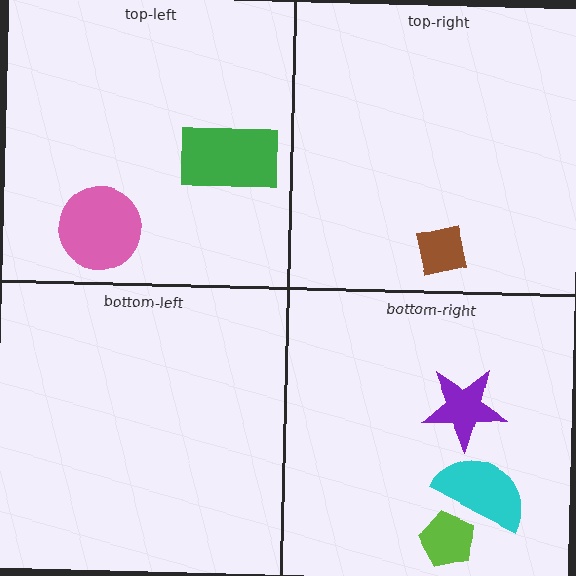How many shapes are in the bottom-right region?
3.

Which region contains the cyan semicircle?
The bottom-right region.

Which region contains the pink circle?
The top-left region.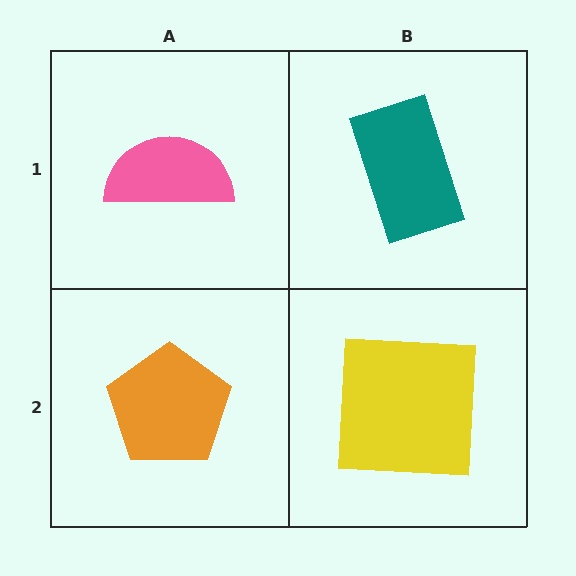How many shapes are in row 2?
2 shapes.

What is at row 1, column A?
A pink semicircle.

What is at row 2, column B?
A yellow square.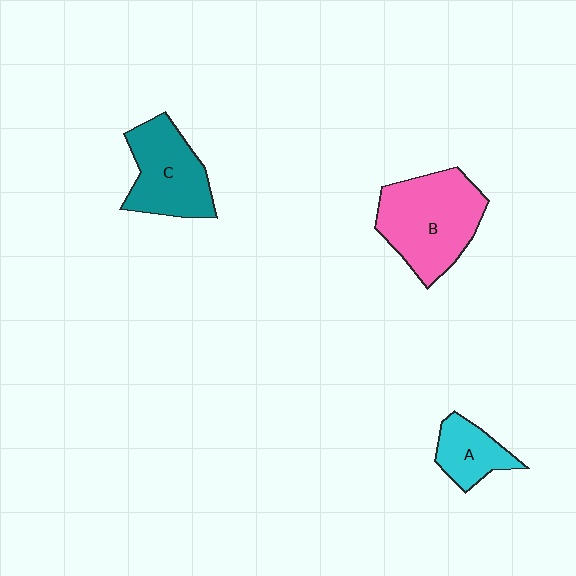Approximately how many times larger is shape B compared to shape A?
Approximately 2.3 times.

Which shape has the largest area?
Shape B (pink).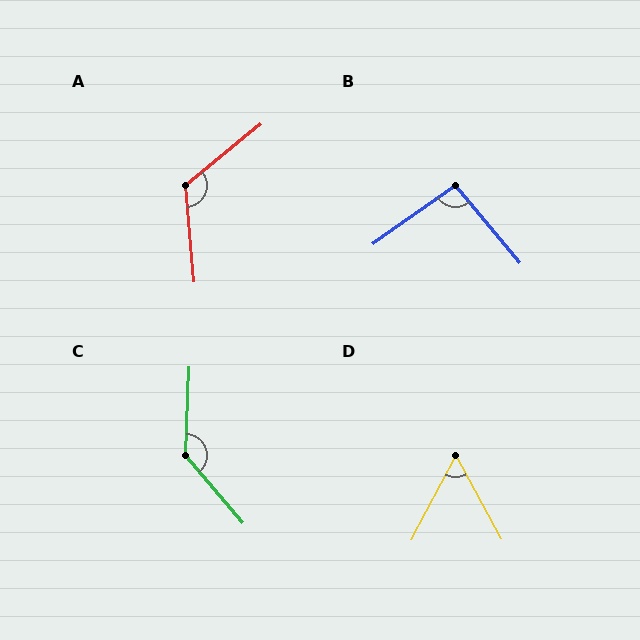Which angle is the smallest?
D, at approximately 57 degrees.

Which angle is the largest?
C, at approximately 137 degrees.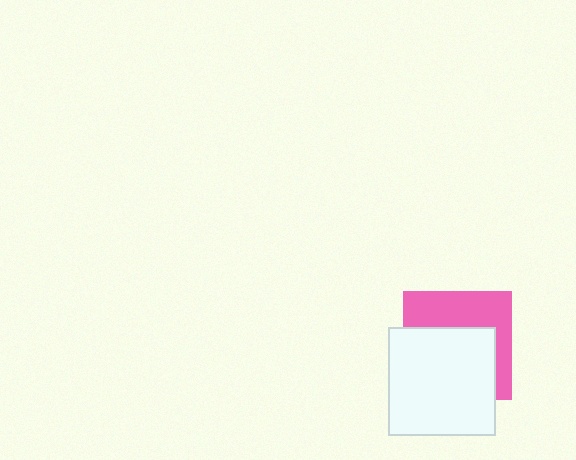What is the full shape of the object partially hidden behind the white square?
The partially hidden object is a pink square.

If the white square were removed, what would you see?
You would see the complete pink square.